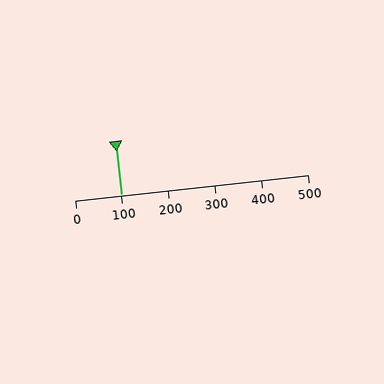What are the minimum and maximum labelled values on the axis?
The axis runs from 0 to 500.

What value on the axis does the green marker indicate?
The marker indicates approximately 100.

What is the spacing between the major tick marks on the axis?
The major ticks are spaced 100 apart.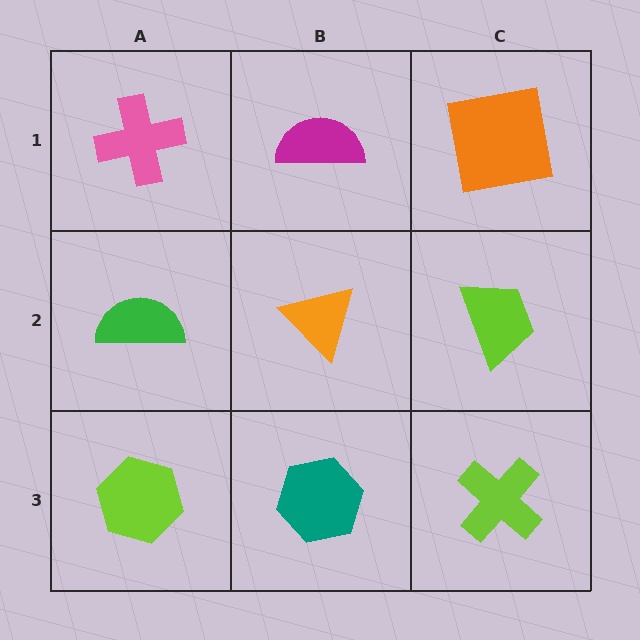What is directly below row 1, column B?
An orange triangle.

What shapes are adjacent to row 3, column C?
A lime trapezoid (row 2, column C), a teal hexagon (row 3, column B).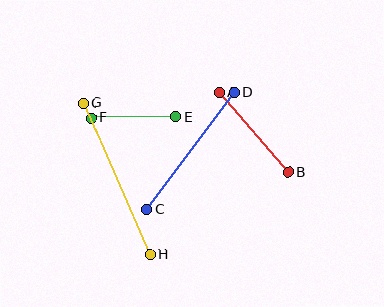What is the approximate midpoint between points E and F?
The midpoint is at approximately (133, 117) pixels.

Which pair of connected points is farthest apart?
Points G and H are farthest apart.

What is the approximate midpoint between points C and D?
The midpoint is at approximately (190, 151) pixels.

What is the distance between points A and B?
The distance is approximately 106 pixels.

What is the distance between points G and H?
The distance is approximately 166 pixels.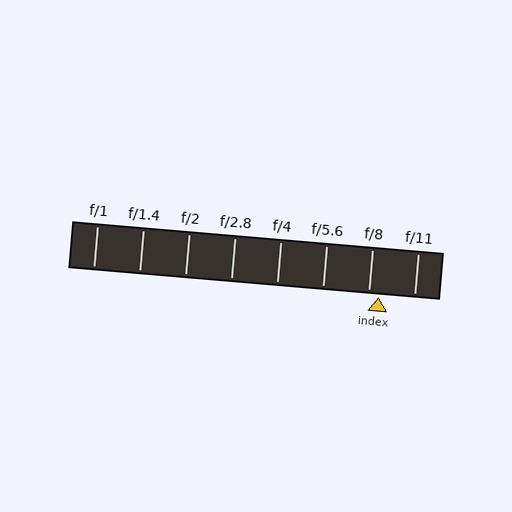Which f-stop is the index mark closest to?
The index mark is closest to f/8.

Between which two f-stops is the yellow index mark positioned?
The index mark is between f/8 and f/11.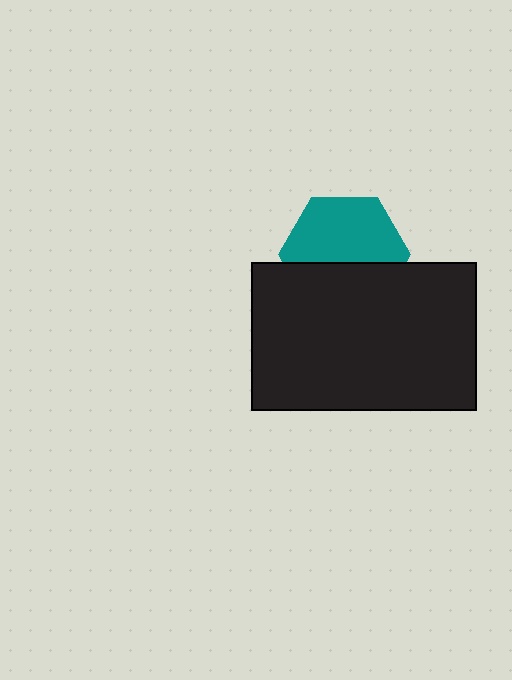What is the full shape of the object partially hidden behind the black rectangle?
The partially hidden object is a teal hexagon.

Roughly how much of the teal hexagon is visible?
About half of it is visible (roughly 57%).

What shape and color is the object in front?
The object in front is a black rectangle.